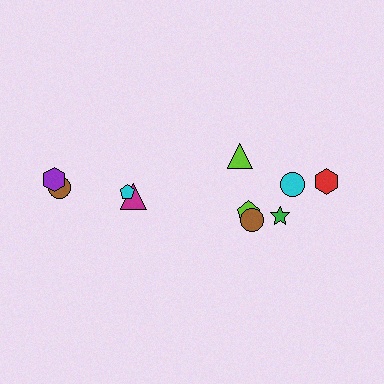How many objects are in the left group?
There are 4 objects.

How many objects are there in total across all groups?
There are 10 objects.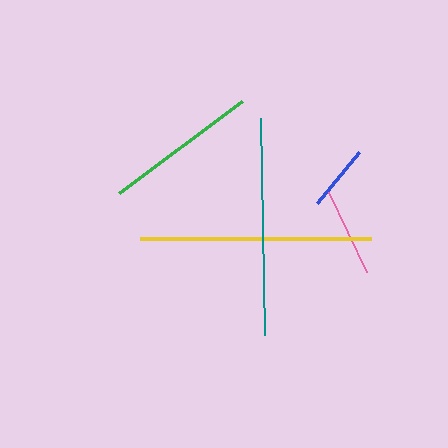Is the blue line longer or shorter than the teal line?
The teal line is longer than the blue line.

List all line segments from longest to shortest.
From longest to shortest: yellow, teal, green, pink, blue.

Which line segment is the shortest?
The blue line is the shortest at approximately 66 pixels.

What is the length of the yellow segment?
The yellow segment is approximately 231 pixels long.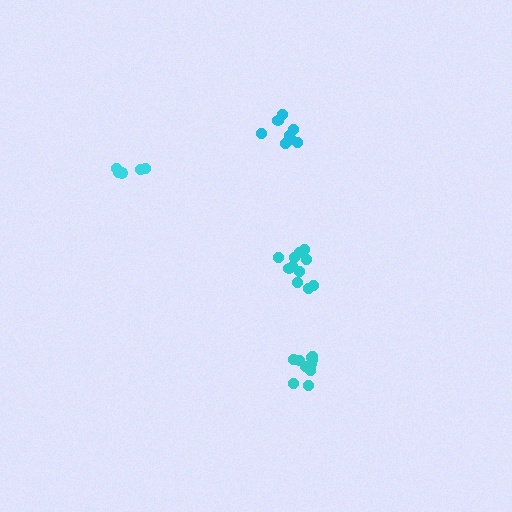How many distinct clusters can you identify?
There are 4 distinct clusters.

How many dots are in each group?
Group 1: 5 dots, Group 2: 8 dots, Group 3: 11 dots, Group 4: 11 dots (35 total).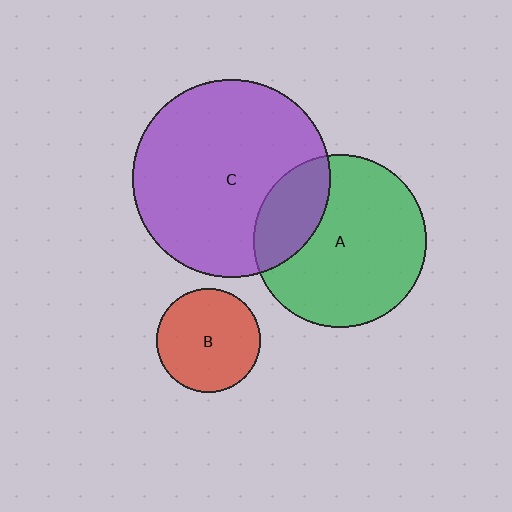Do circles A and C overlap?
Yes.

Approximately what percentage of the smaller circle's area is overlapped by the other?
Approximately 25%.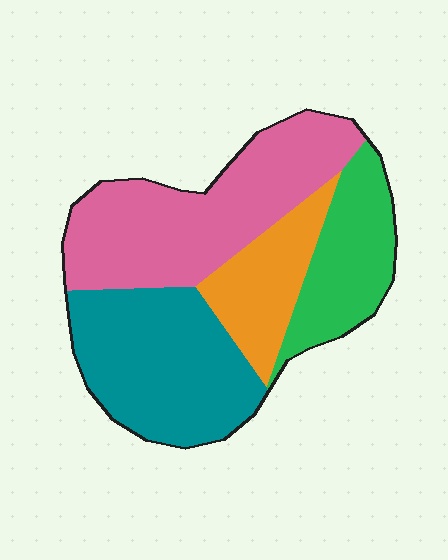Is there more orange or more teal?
Teal.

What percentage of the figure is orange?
Orange covers 15% of the figure.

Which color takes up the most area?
Pink, at roughly 35%.